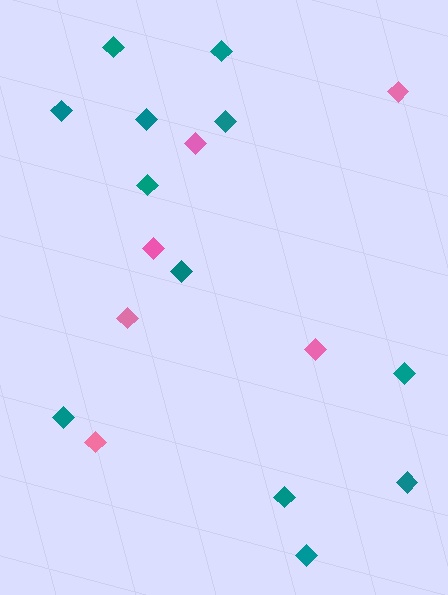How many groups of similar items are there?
There are 2 groups: one group of teal diamonds (12) and one group of pink diamonds (6).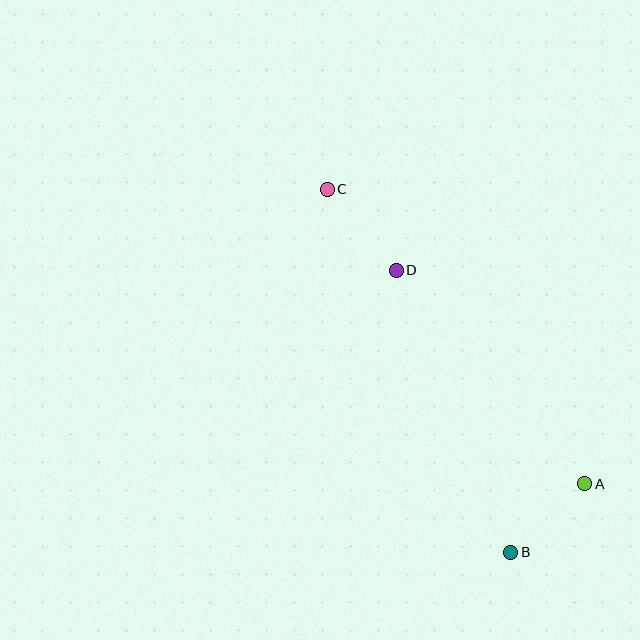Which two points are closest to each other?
Points A and B are closest to each other.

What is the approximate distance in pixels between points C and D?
The distance between C and D is approximately 106 pixels.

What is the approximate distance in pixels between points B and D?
The distance between B and D is approximately 304 pixels.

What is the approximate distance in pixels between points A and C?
The distance between A and C is approximately 391 pixels.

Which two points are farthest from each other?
Points B and C are farthest from each other.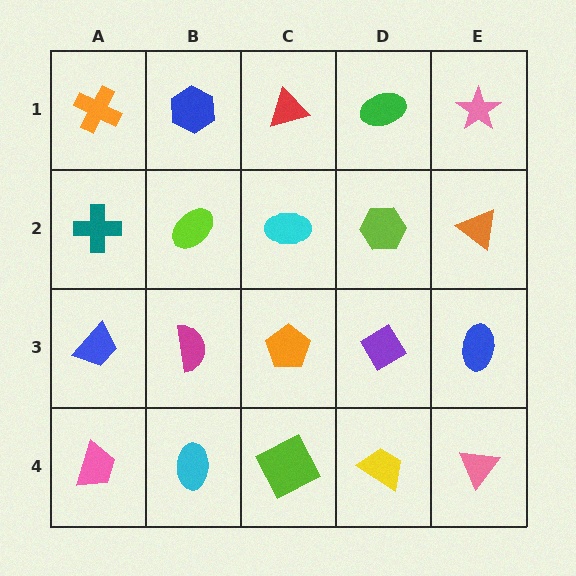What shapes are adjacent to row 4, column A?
A blue trapezoid (row 3, column A), a cyan ellipse (row 4, column B).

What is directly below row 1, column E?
An orange triangle.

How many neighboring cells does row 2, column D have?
4.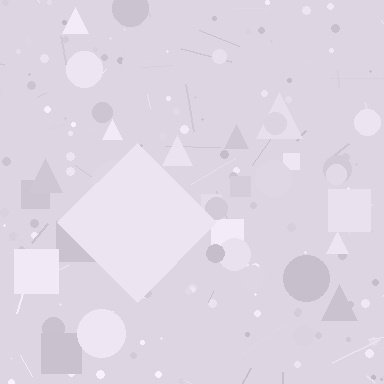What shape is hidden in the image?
A diamond is hidden in the image.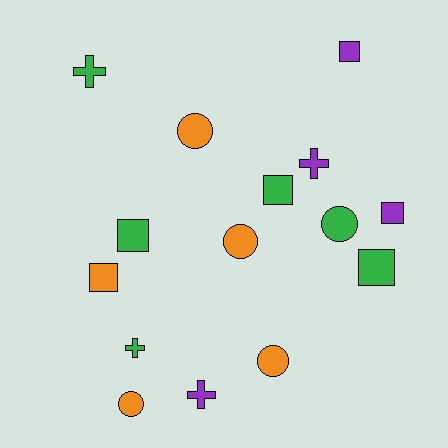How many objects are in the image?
There are 15 objects.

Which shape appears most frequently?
Square, with 6 objects.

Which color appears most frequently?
Green, with 6 objects.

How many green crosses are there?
There are 2 green crosses.